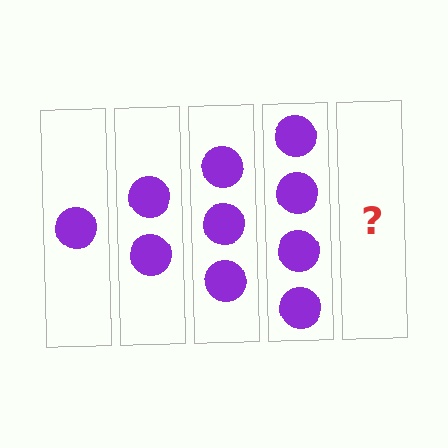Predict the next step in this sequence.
The next step is 5 circles.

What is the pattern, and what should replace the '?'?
The pattern is that each step adds one more circle. The '?' should be 5 circles.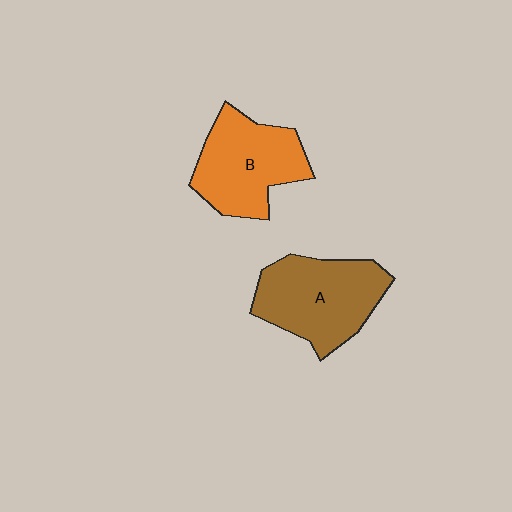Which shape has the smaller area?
Shape B (orange).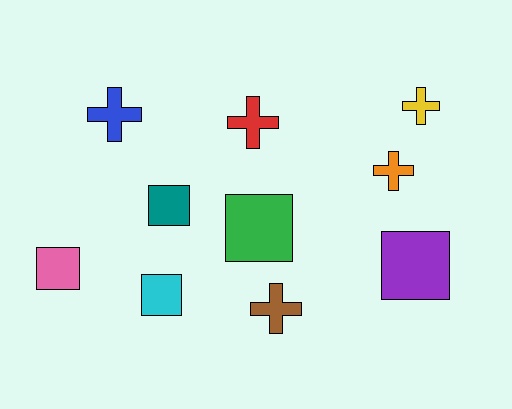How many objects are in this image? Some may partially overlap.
There are 10 objects.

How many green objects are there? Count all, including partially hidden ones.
There is 1 green object.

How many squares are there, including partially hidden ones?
There are 5 squares.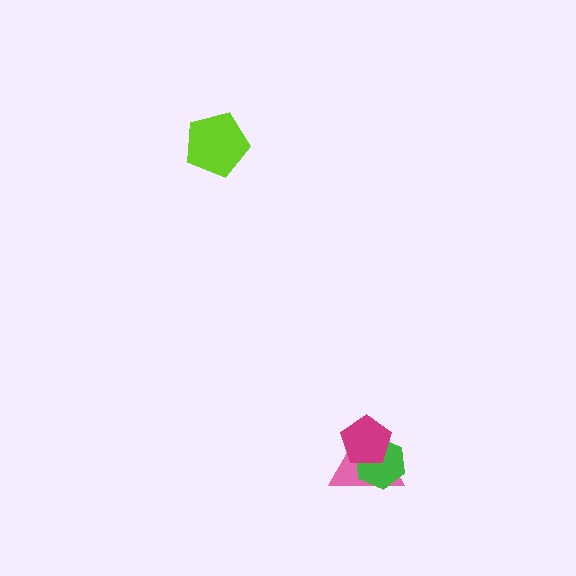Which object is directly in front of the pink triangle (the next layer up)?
The green hexagon is directly in front of the pink triangle.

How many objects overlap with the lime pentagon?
0 objects overlap with the lime pentagon.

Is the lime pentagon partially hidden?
No, no other shape covers it.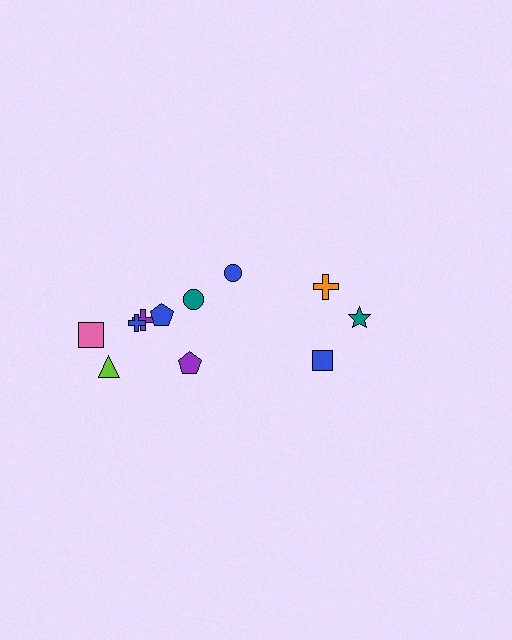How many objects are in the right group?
There are 3 objects.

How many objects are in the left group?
There are 8 objects.